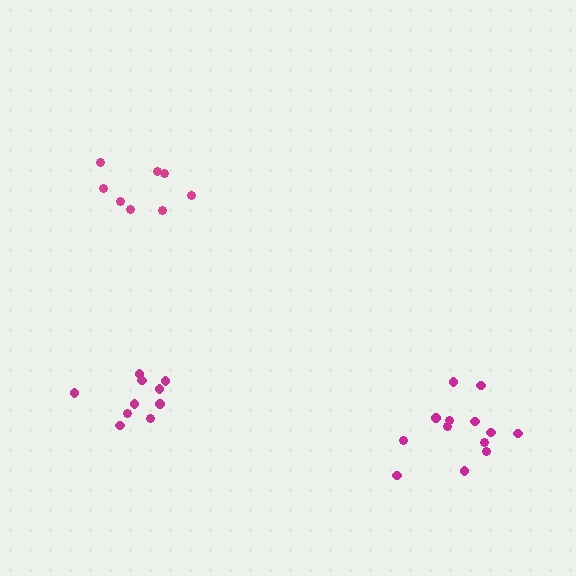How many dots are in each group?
Group 1: 10 dots, Group 2: 13 dots, Group 3: 8 dots (31 total).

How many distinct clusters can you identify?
There are 3 distinct clusters.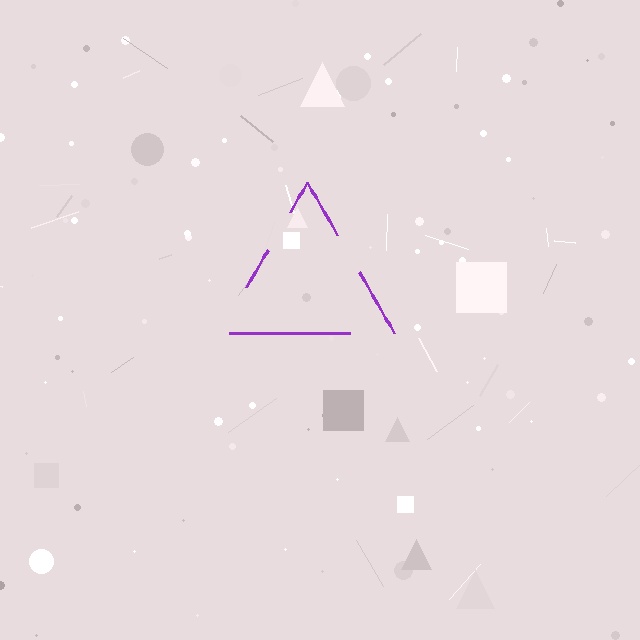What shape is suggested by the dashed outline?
The dashed outline suggests a triangle.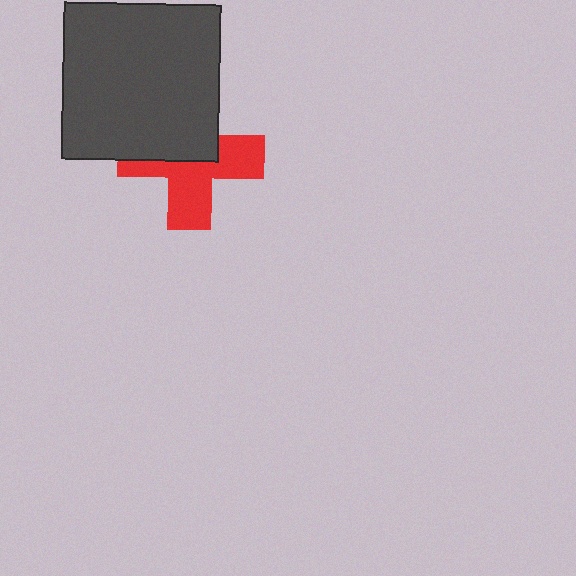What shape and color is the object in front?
The object in front is a dark gray square.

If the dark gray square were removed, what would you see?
You would see the complete red cross.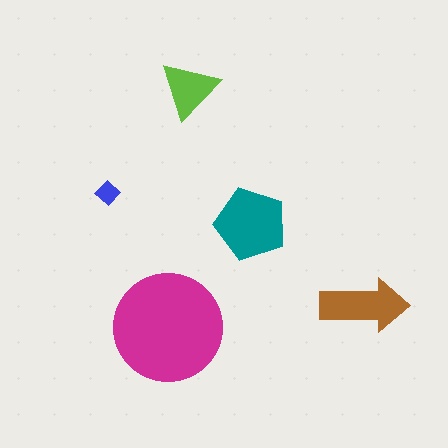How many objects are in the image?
There are 5 objects in the image.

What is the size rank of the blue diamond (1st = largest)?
5th.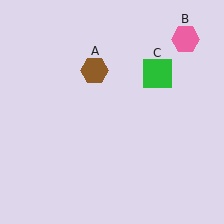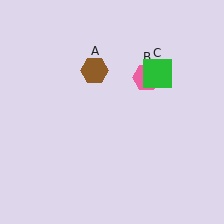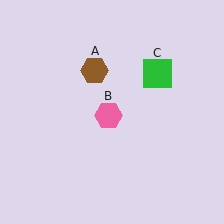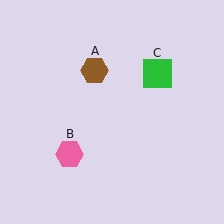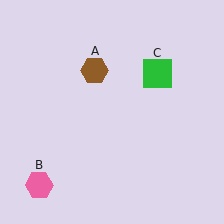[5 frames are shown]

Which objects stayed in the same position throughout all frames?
Brown hexagon (object A) and green square (object C) remained stationary.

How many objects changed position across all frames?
1 object changed position: pink hexagon (object B).